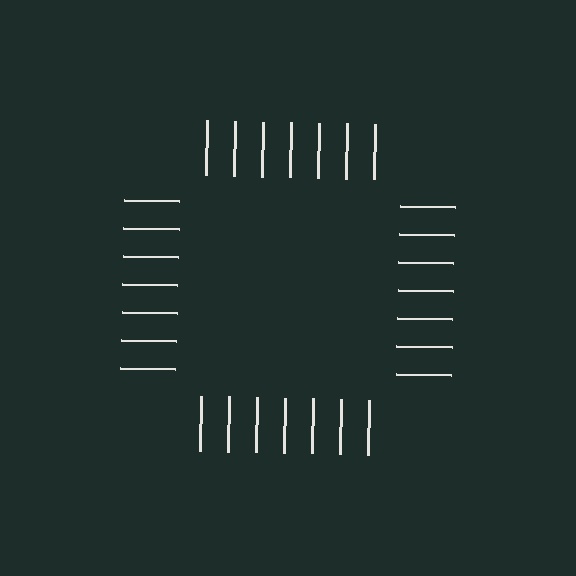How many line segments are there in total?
28 — 7 along each of the 4 edges.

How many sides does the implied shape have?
4 sides — the line-ends trace a square.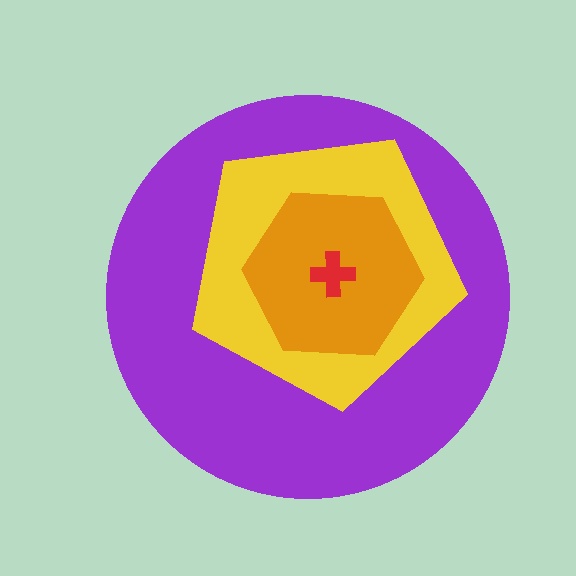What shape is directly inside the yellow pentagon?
The orange hexagon.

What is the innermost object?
The red cross.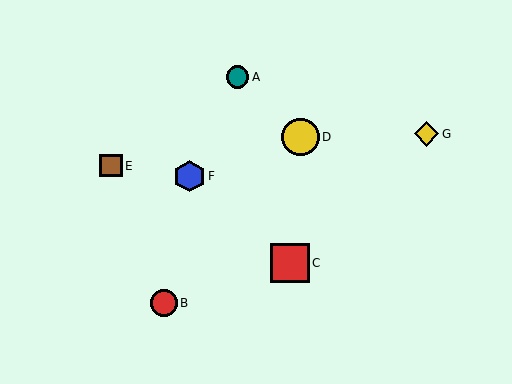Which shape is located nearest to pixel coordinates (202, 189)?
The blue hexagon (labeled F) at (189, 176) is nearest to that location.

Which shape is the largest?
The red square (labeled C) is the largest.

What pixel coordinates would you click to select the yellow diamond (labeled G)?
Click at (427, 134) to select the yellow diamond G.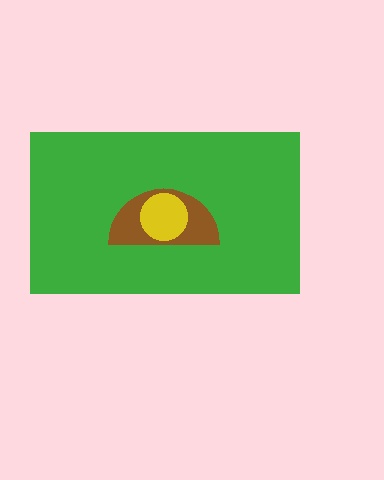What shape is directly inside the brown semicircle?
The yellow circle.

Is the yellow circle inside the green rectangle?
Yes.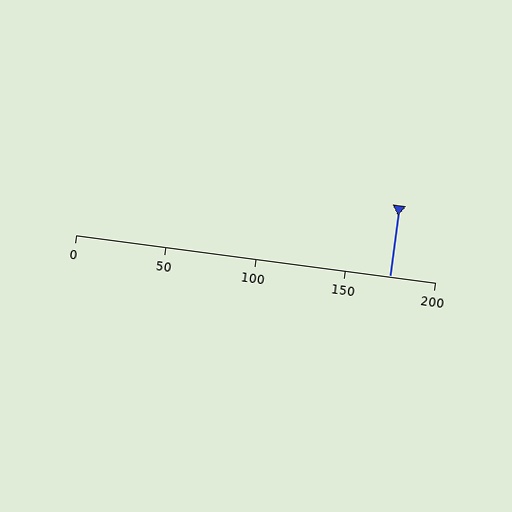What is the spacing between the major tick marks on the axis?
The major ticks are spaced 50 apart.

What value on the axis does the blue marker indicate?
The marker indicates approximately 175.